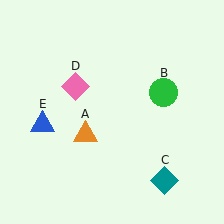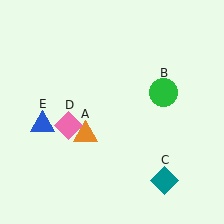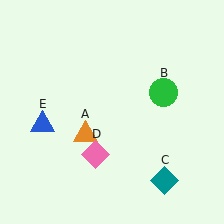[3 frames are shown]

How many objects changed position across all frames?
1 object changed position: pink diamond (object D).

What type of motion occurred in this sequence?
The pink diamond (object D) rotated counterclockwise around the center of the scene.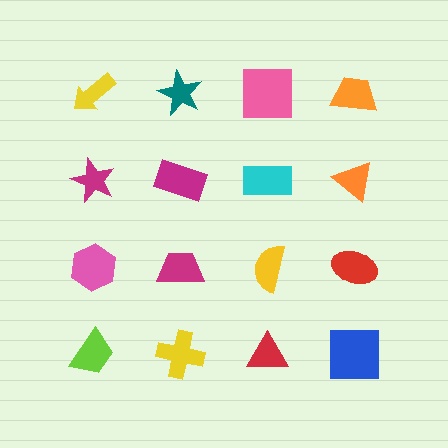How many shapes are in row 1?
4 shapes.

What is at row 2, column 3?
A cyan rectangle.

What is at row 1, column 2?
A teal star.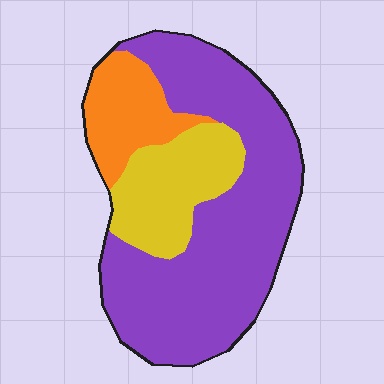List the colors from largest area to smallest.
From largest to smallest: purple, yellow, orange.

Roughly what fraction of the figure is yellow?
Yellow covers roughly 20% of the figure.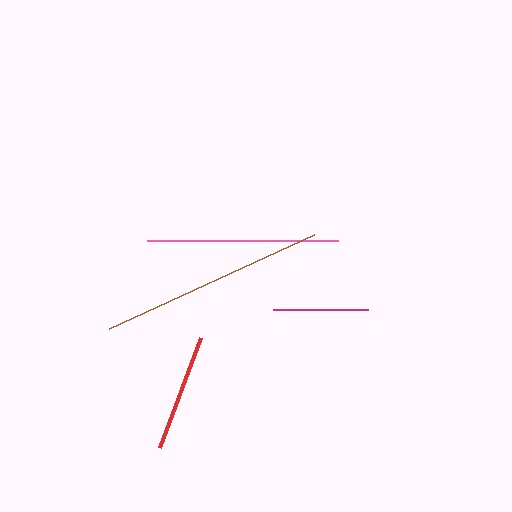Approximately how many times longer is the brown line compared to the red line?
The brown line is approximately 1.9 times the length of the red line.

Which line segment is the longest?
The brown line is the longest at approximately 226 pixels.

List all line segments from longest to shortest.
From longest to shortest: brown, pink, red, magenta.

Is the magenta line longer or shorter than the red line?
The red line is longer than the magenta line.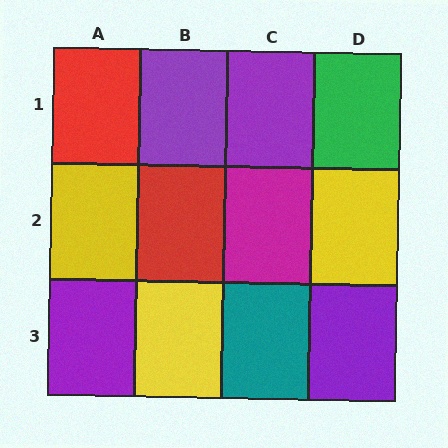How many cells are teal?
1 cell is teal.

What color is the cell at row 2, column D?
Yellow.